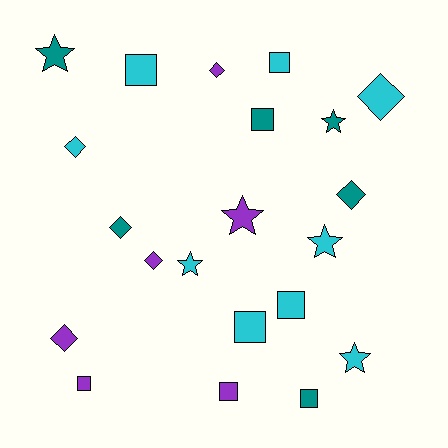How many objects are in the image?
There are 21 objects.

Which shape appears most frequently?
Square, with 8 objects.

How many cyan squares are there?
There are 4 cyan squares.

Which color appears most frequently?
Cyan, with 9 objects.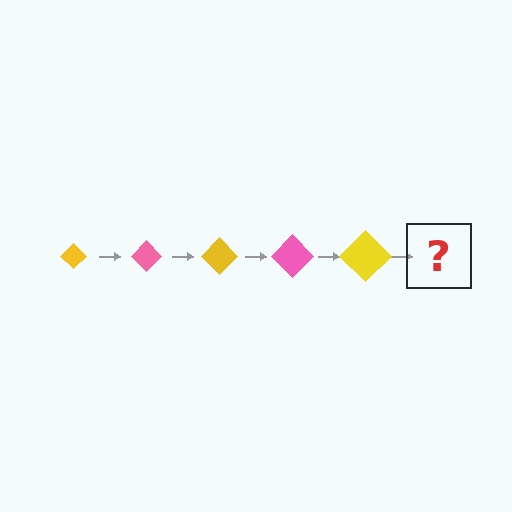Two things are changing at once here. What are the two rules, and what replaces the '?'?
The two rules are that the diamond grows larger each step and the color cycles through yellow and pink. The '?' should be a pink diamond, larger than the previous one.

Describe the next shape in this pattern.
It should be a pink diamond, larger than the previous one.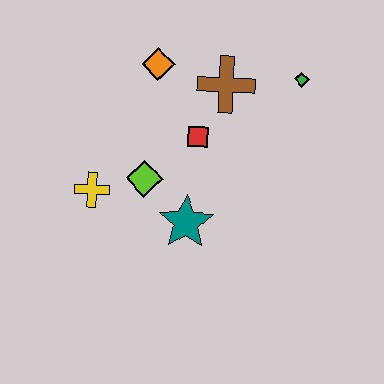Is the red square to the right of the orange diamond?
Yes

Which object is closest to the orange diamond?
The brown cross is closest to the orange diamond.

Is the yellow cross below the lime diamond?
Yes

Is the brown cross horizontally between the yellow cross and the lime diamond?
No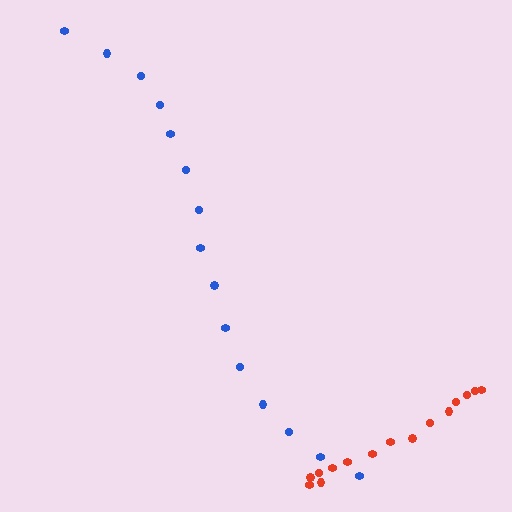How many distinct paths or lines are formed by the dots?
There are 2 distinct paths.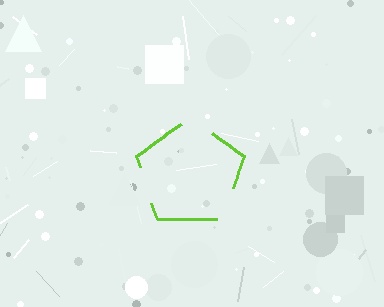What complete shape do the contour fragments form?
The contour fragments form a pentagon.